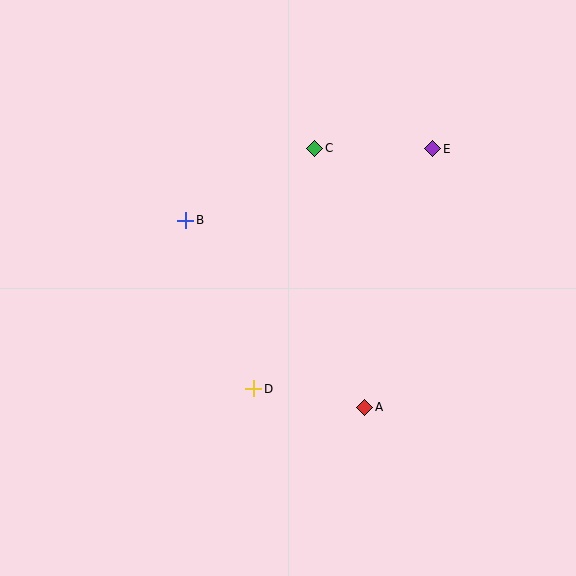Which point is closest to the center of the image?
Point D at (254, 389) is closest to the center.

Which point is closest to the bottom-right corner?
Point A is closest to the bottom-right corner.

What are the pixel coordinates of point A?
Point A is at (365, 407).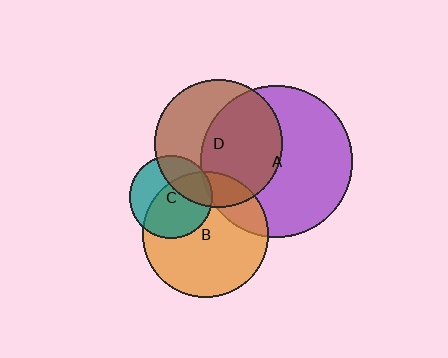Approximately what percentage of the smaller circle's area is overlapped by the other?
Approximately 55%.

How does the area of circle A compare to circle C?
Approximately 3.4 times.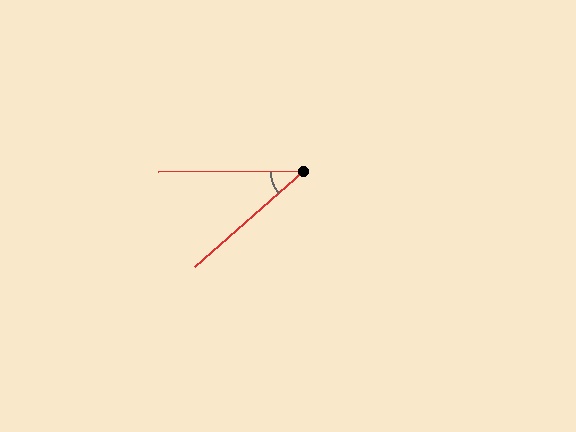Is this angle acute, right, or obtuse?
It is acute.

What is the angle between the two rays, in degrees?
Approximately 41 degrees.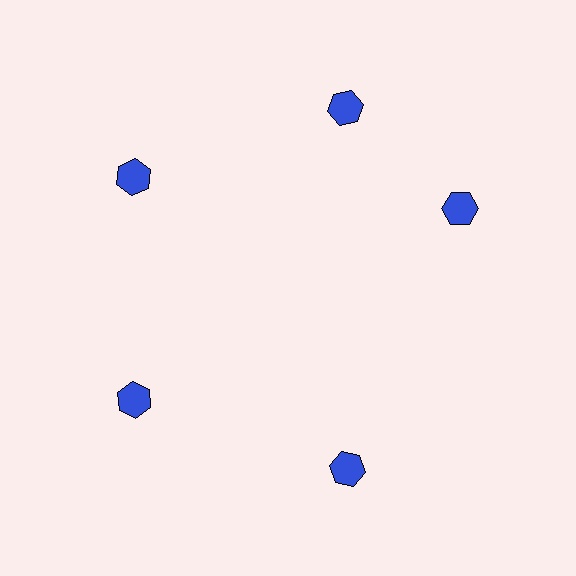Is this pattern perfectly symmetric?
No. The 5 blue hexagons are arranged in a ring, but one element near the 3 o'clock position is rotated out of alignment along the ring, breaking the 5-fold rotational symmetry.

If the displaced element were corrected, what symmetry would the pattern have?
It would have 5-fold rotational symmetry — the pattern would map onto itself every 72 degrees.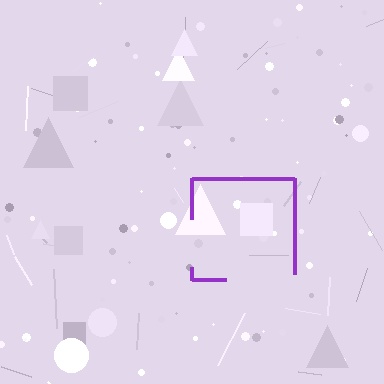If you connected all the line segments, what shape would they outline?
They would outline a square.